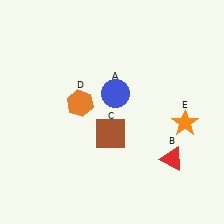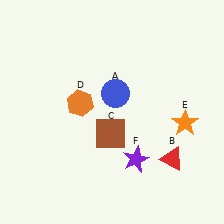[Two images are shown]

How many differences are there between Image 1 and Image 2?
There is 1 difference between the two images.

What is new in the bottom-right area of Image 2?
A purple star (F) was added in the bottom-right area of Image 2.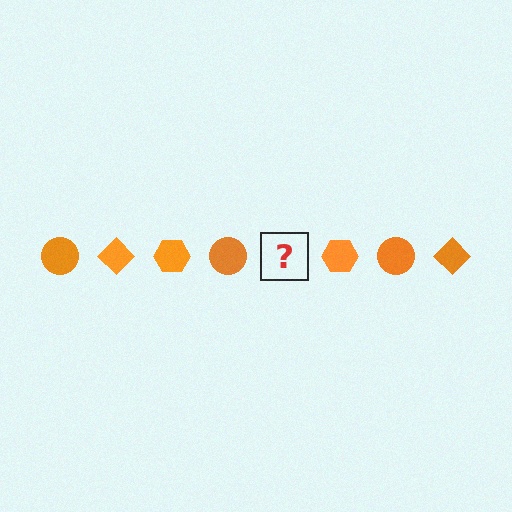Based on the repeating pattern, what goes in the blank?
The blank should be an orange diamond.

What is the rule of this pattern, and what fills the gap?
The rule is that the pattern cycles through circle, diamond, hexagon shapes in orange. The gap should be filled with an orange diamond.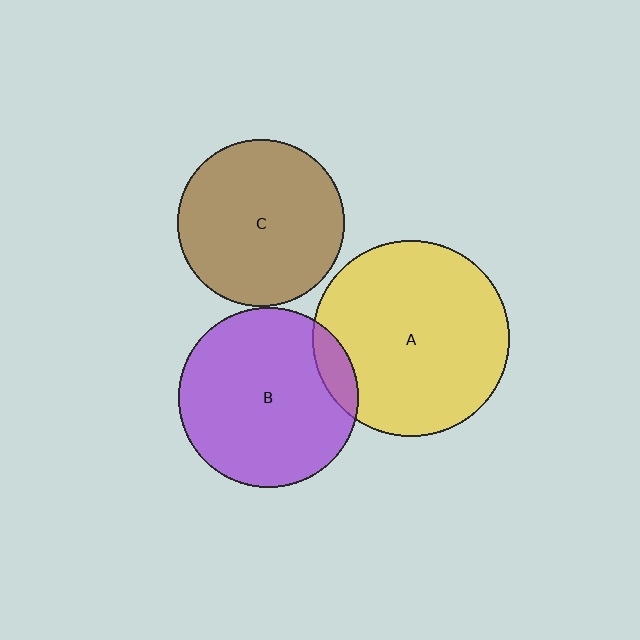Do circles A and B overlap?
Yes.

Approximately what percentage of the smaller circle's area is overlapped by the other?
Approximately 10%.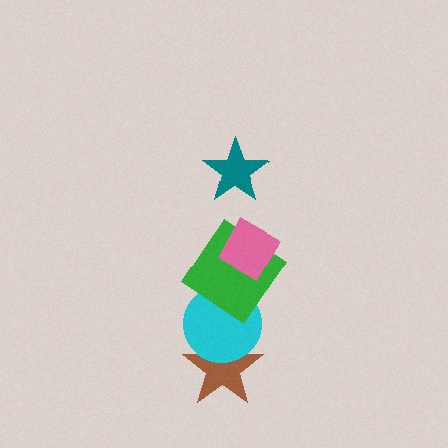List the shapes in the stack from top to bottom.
From top to bottom: the teal star, the pink diamond, the green diamond, the cyan circle, the brown star.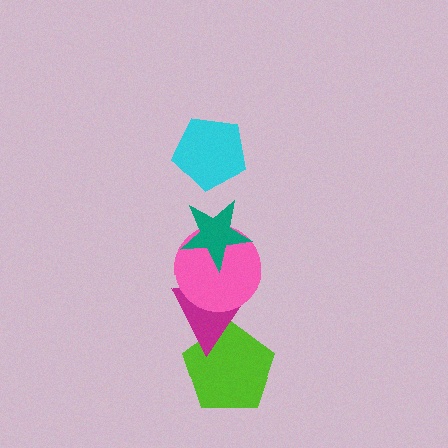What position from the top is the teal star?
The teal star is 2nd from the top.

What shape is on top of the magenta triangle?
The pink circle is on top of the magenta triangle.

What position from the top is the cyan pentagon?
The cyan pentagon is 1st from the top.